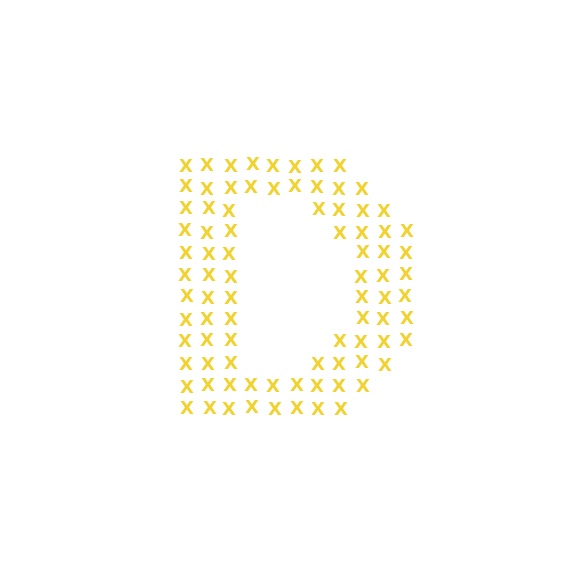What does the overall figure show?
The overall figure shows the letter D.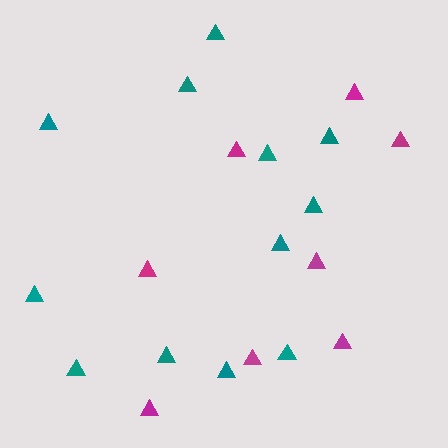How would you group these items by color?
There are 2 groups: one group of teal triangles (12) and one group of magenta triangles (8).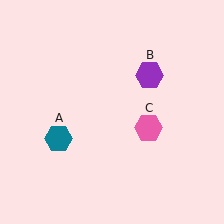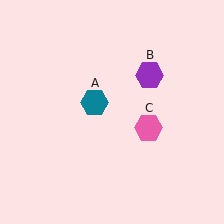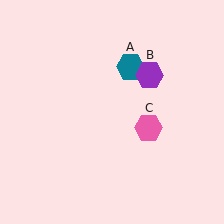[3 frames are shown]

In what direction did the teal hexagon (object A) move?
The teal hexagon (object A) moved up and to the right.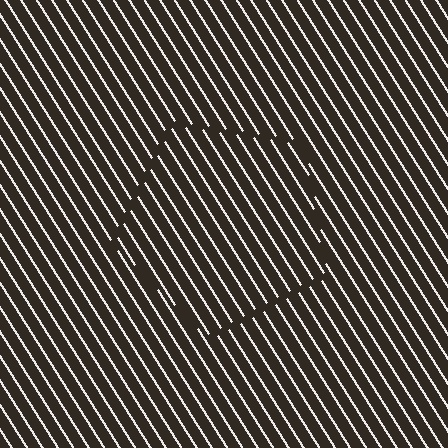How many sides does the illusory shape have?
5 sides — the line-ends trace a pentagon.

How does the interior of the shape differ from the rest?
The interior of the shape contains the same grating, shifted by half a period — the contour is defined by the phase discontinuity where line-ends from the inner and outer gratings abut.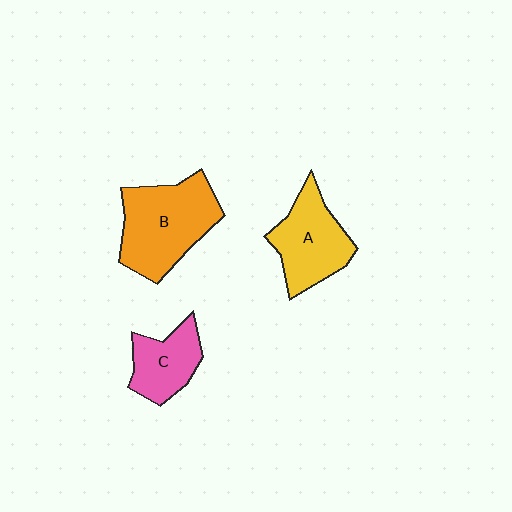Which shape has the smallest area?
Shape C (pink).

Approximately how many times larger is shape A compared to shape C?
Approximately 1.3 times.